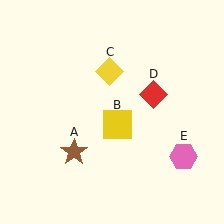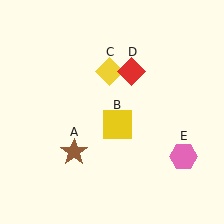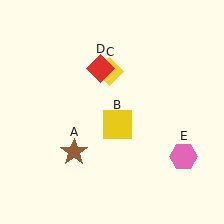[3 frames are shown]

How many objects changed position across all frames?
1 object changed position: red diamond (object D).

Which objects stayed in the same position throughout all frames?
Brown star (object A) and yellow square (object B) and yellow diamond (object C) and pink hexagon (object E) remained stationary.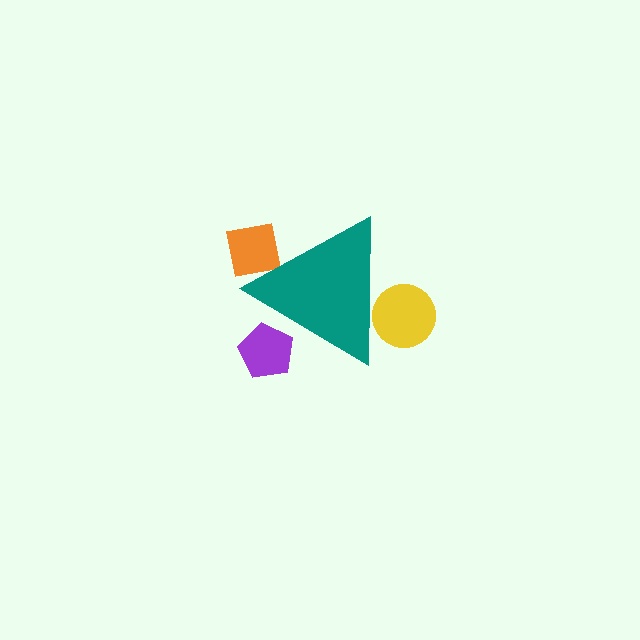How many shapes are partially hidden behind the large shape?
3 shapes are partially hidden.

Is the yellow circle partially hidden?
Yes, the yellow circle is partially hidden behind the teal triangle.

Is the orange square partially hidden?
Yes, the orange square is partially hidden behind the teal triangle.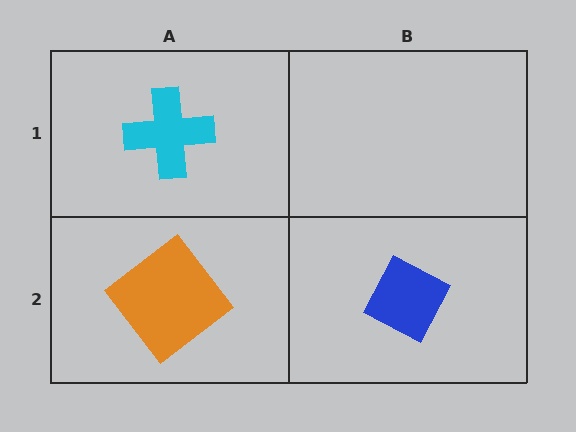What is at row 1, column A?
A cyan cross.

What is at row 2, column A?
An orange diamond.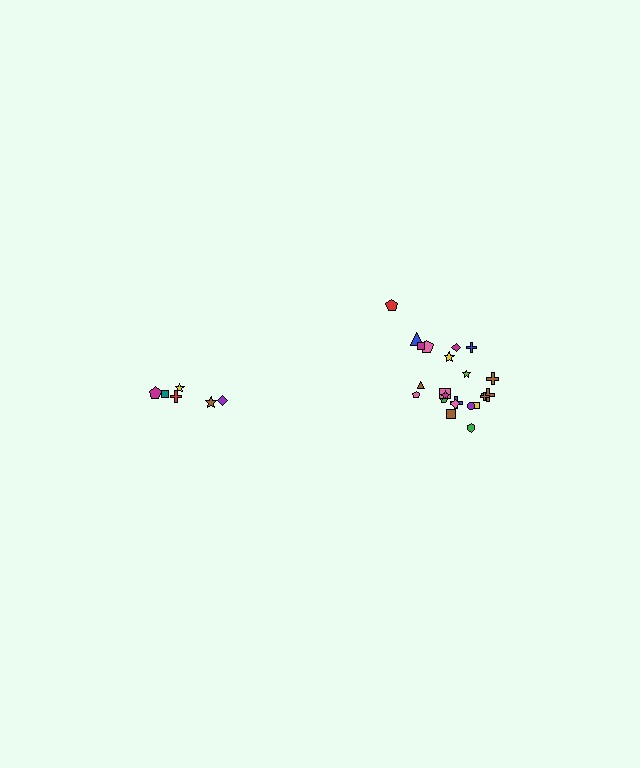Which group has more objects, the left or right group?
The right group.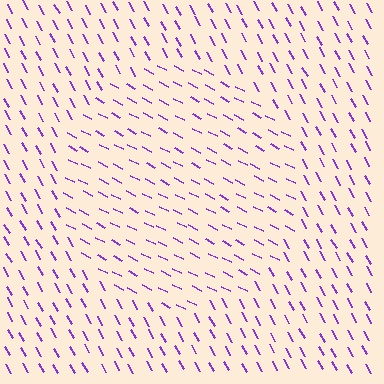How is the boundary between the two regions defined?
The boundary is defined purely by a change in line orientation (approximately 33 degrees difference). All lines are the same color and thickness.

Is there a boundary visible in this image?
Yes, there is a texture boundary formed by a change in line orientation.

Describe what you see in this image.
The image is filled with small purple line segments. A circle region in the image has lines oriented differently from the surrounding lines, creating a visible texture boundary.